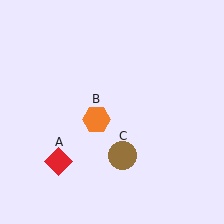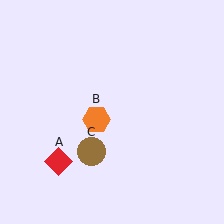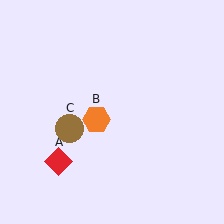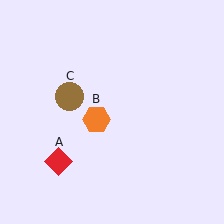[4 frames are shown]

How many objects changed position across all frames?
1 object changed position: brown circle (object C).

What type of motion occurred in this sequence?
The brown circle (object C) rotated clockwise around the center of the scene.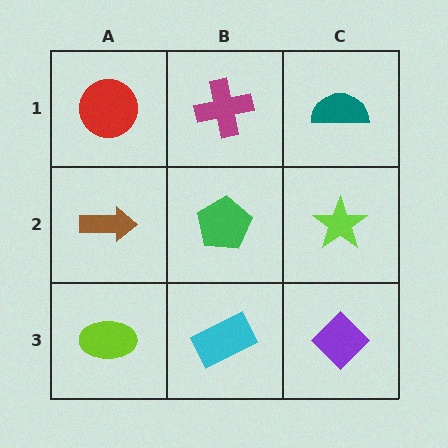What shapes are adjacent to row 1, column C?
A lime star (row 2, column C), a magenta cross (row 1, column B).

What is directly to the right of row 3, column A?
A cyan rectangle.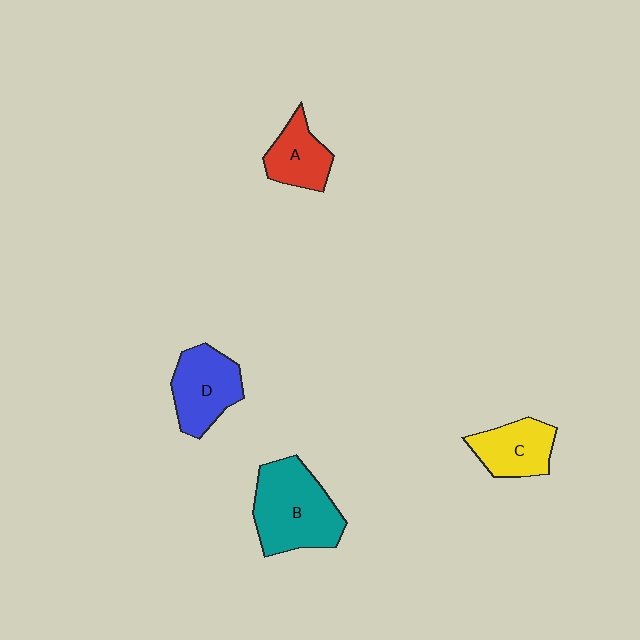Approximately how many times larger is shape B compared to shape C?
Approximately 1.7 times.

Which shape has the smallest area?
Shape A (red).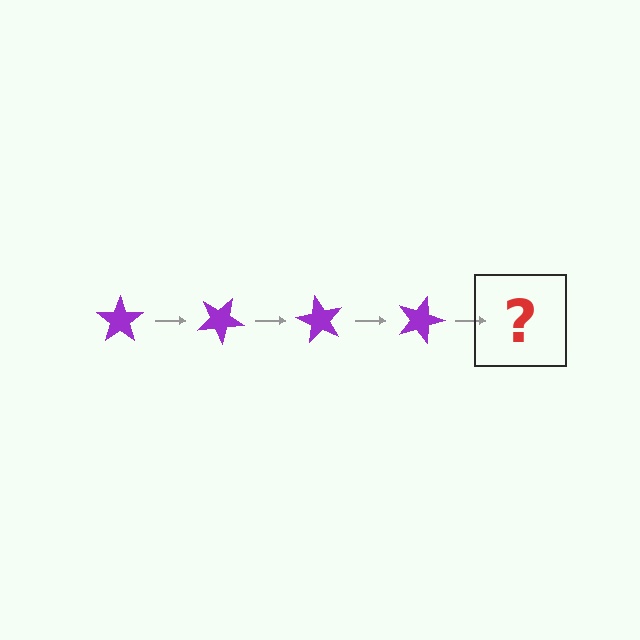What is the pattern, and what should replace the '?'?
The pattern is that the star rotates 30 degrees each step. The '?' should be a purple star rotated 120 degrees.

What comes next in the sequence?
The next element should be a purple star rotated 120 degrees.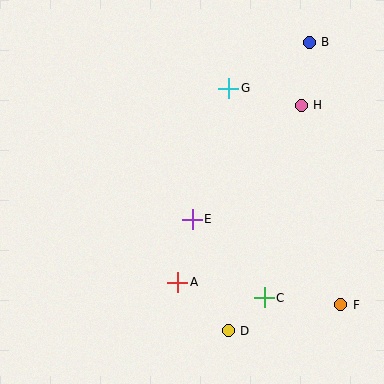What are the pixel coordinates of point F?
Point F is at (341, 305).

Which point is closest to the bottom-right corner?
Point F is closest to the bottom-right corner.